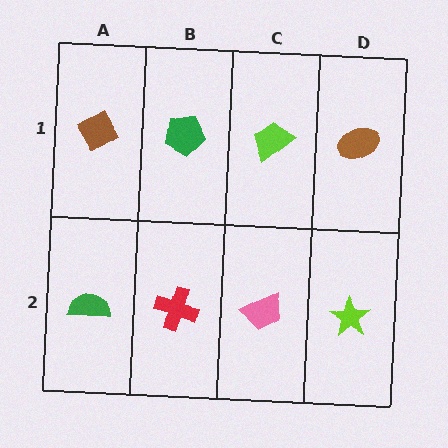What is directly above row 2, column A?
A brown diamond.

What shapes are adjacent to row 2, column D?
A brown ellipse (row 1, column D), a pink trapezoid (row 2, column C).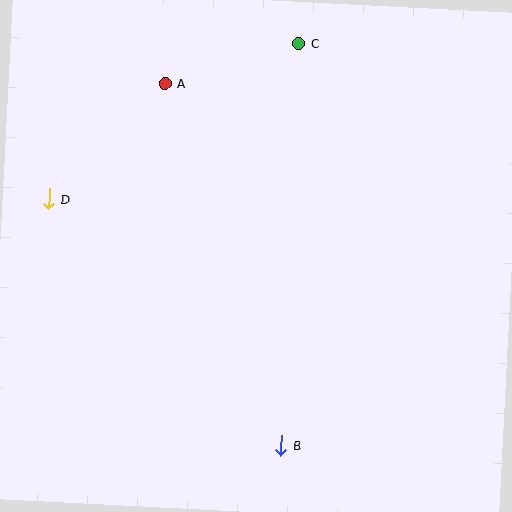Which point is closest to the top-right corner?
Point C is closest to the top-right corner.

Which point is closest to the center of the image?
Point B at (281, 445) is closest to the center.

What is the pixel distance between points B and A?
The distance between B and A is 380 pixels.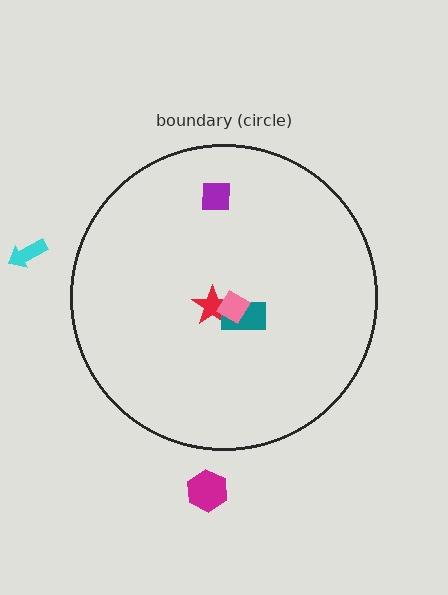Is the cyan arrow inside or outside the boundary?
Outside.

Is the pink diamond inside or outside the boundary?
Inside.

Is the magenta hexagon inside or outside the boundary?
Outside.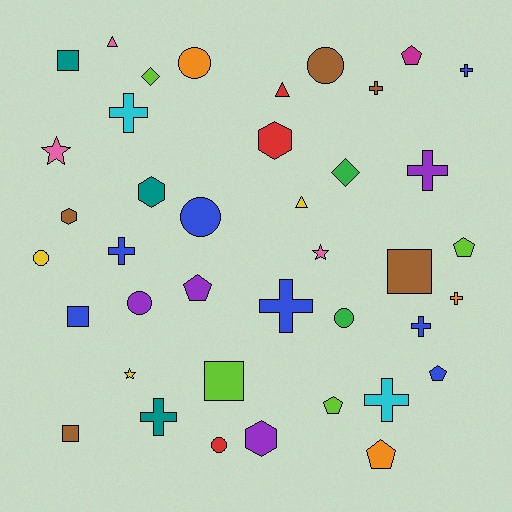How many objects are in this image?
There are 40 objects.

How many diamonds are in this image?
There are 2 diamonds.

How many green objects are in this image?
There are 2 green objects.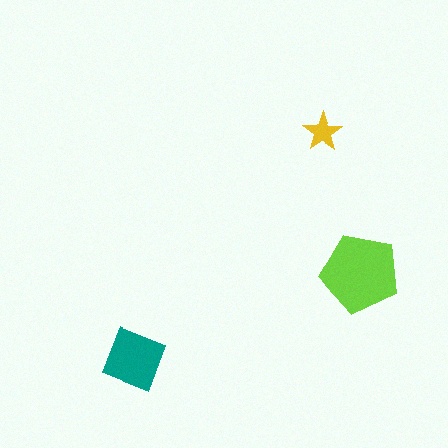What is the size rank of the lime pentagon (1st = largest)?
1st.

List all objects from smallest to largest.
The yellow star, the teal diamond, the lime pentagon.